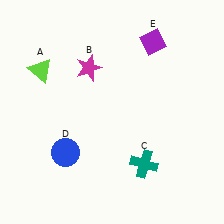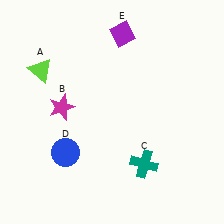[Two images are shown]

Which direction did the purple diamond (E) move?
The purple diamond (E) moved left.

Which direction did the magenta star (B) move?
The magenta star (B) moved down.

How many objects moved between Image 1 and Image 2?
2 objects moved between the two images.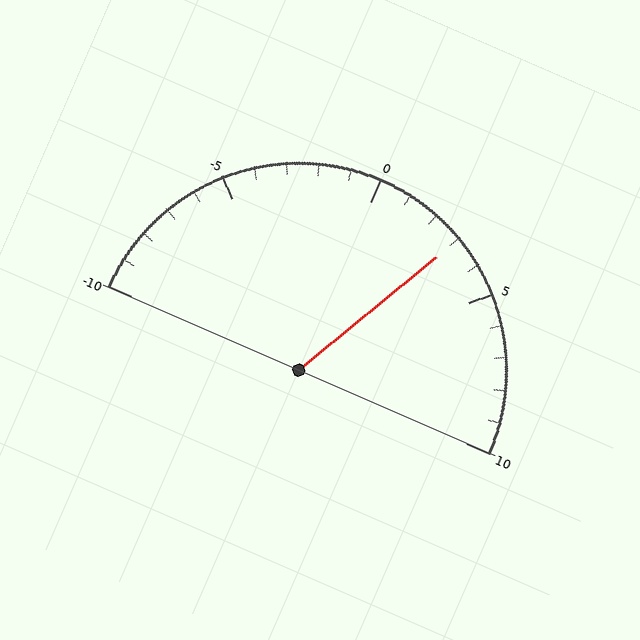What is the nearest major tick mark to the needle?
The nearest major tick mark is 5.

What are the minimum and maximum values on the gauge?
The gauge ranges from -10 to 10.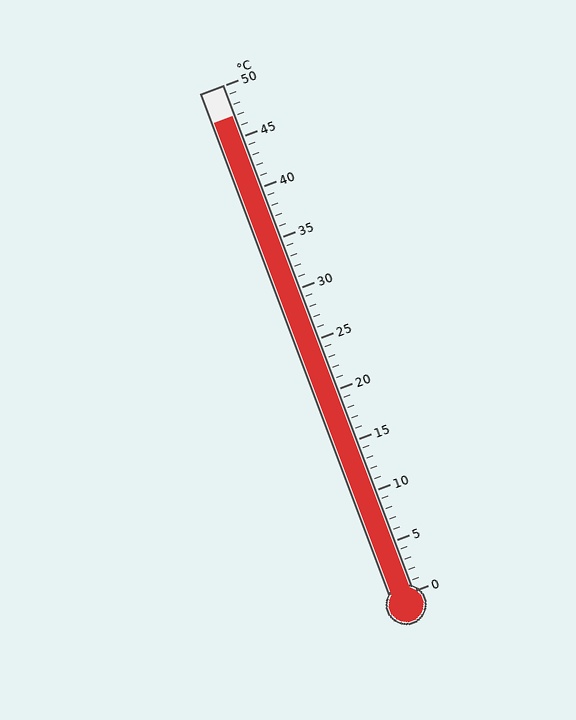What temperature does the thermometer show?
The thermometer shows approximately 47°C.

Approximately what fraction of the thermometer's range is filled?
The thermometer is filled to approximately 95% of its range.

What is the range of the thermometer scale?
The thermometer scale ranges from 0°C to 50°C.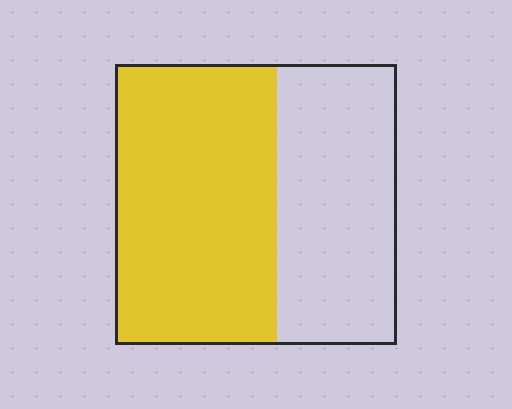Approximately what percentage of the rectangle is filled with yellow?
Approximately 55%.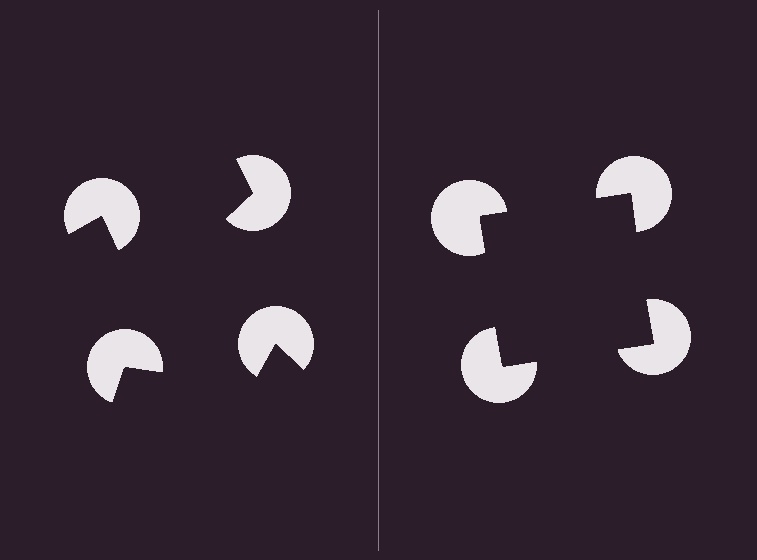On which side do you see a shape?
An illusory square appears on the right side. On the left side the wedge cuts are rotated, so no coherent shape forms.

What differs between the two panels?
The pac-man discs are positioned identically on both sides; only the wedge orientations differ. On the right they align to a square; on the left they are misaligned.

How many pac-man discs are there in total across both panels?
8 — 4 on each side.